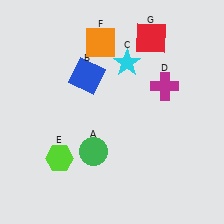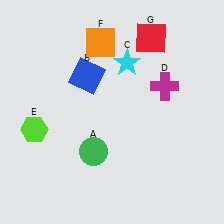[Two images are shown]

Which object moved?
The lime hexagon (E) moved up.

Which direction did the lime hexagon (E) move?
The lime hexagon (E) moved up.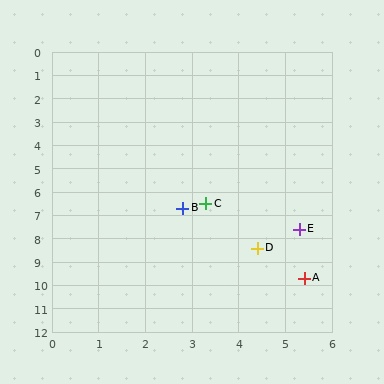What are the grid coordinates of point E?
Point E is at approximately (5.3, 7.6).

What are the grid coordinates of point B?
Point B is at approximately (2.8, 6.7).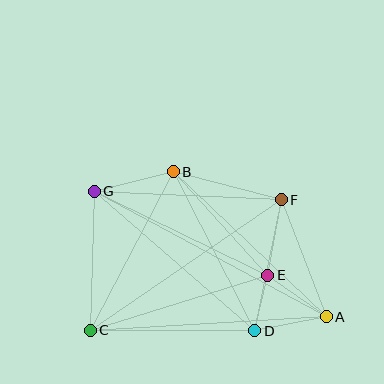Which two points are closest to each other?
Points D and E are closest to each other.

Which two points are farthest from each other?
Points A and G are farthest from each other.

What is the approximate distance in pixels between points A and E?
The distance between A and E is approximately 72 pixels.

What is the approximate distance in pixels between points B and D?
The distance between B and D is approximately 178 pixels.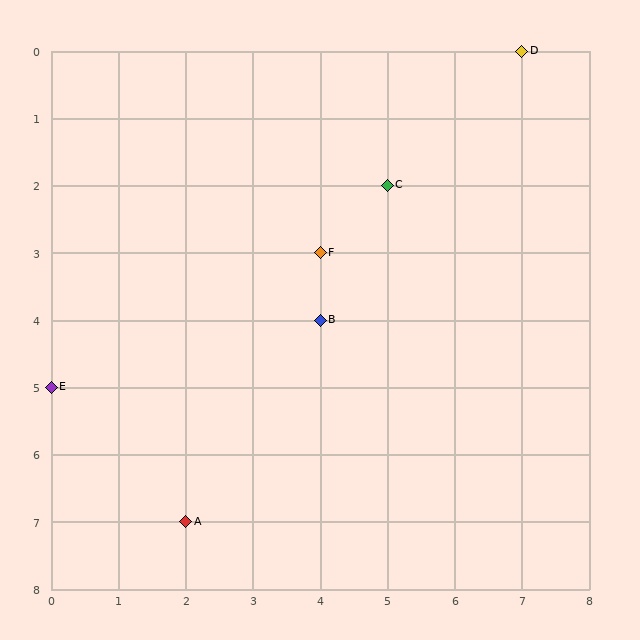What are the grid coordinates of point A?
Point A is at grid coordinates (2, 7).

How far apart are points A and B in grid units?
Points A and B are 2 columns and 3 rows apart (about 3.6 grid units diagonally).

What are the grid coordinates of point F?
Point F is at grid coordinates (4, 3).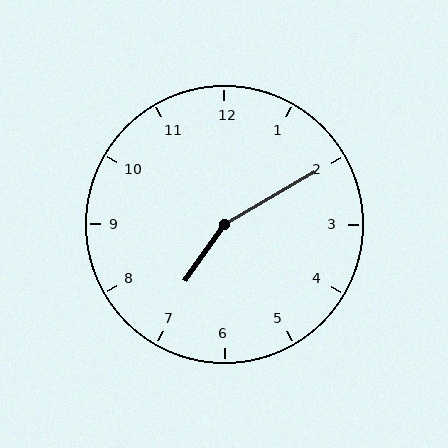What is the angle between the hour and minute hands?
Approximately 155 degrees.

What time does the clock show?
7:10.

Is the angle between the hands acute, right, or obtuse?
It is obtuse.